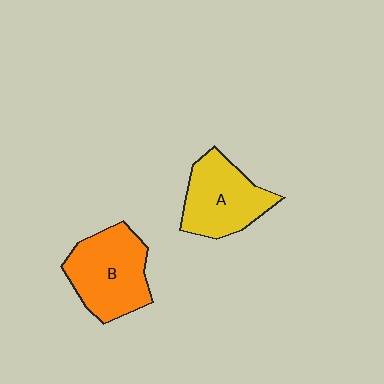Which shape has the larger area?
Shape B (orange).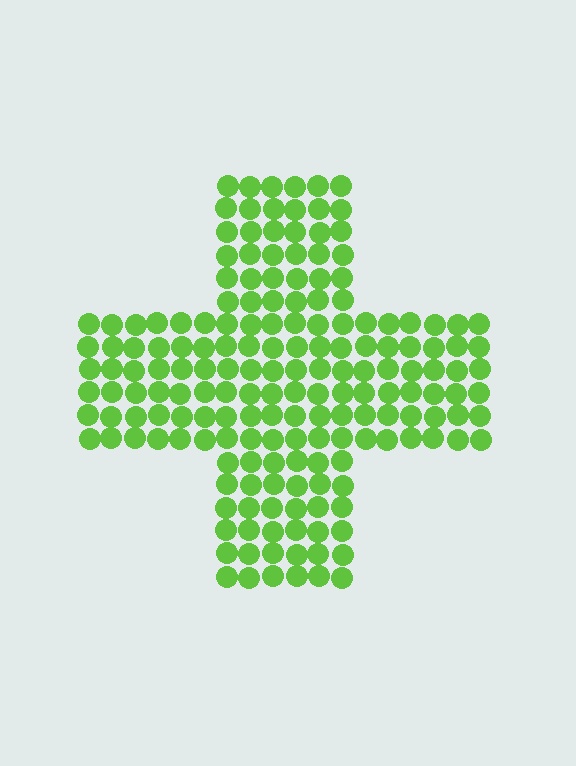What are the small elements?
The small elements are circles.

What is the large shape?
The large shape is a cross.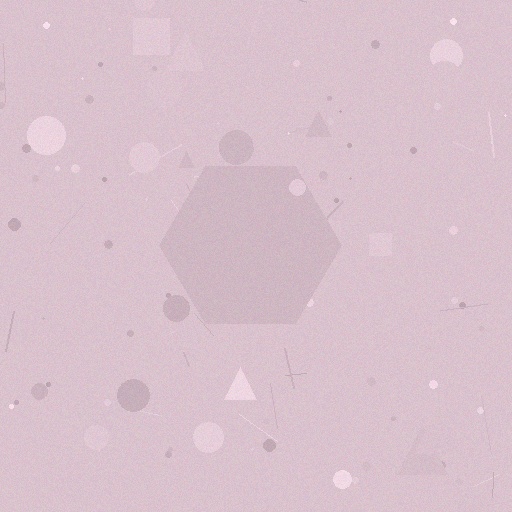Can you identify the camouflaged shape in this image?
The camouflaged shape is a hexagon.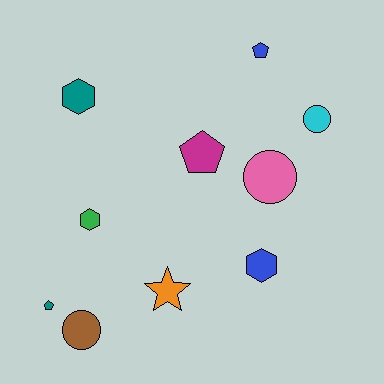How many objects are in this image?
There are 10 objects.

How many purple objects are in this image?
There are no purple objects.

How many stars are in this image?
There is 1 star.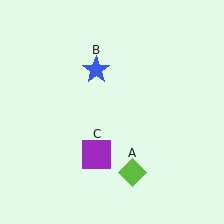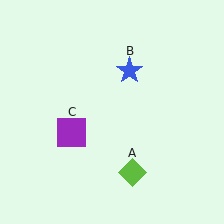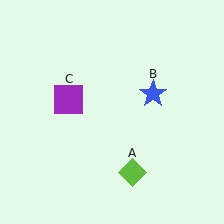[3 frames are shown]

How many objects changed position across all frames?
2 objects changed position: blue star (object B), purple square (object C).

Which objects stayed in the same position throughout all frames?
Lime diamond (object A) remained stationary.